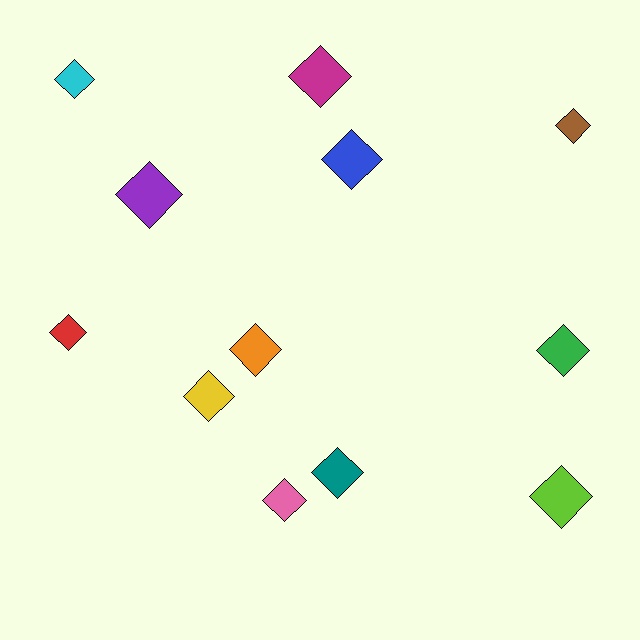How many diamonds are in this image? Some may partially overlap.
There are 12 diamonds.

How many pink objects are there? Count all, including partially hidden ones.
There is 1 pink object.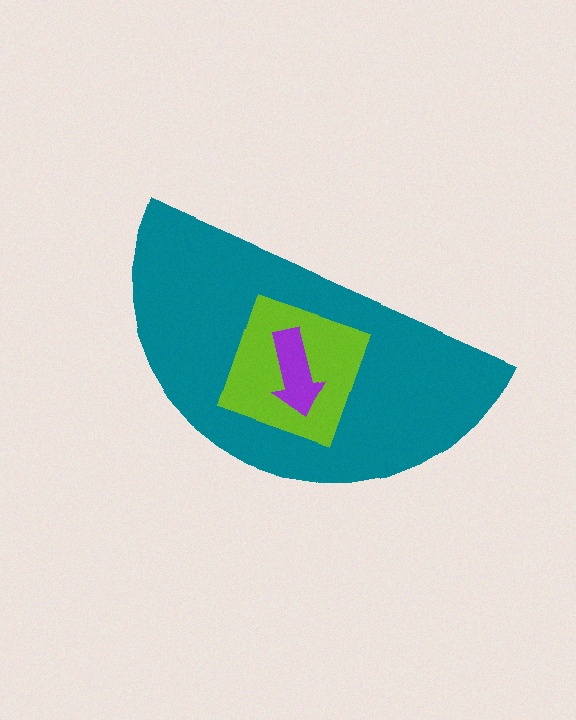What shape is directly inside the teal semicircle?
The lime diamond.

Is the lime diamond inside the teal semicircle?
Yes.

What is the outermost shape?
The teal semicircle.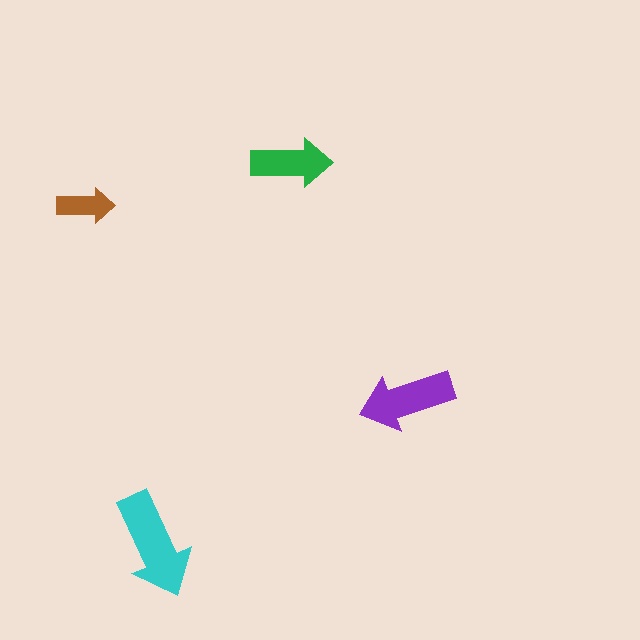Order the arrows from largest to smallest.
the cyan one, the purple one, the green one, the brown one.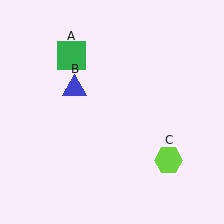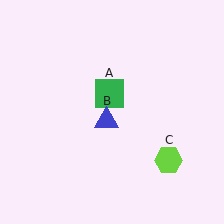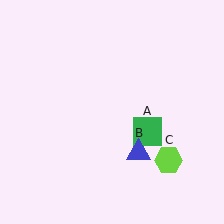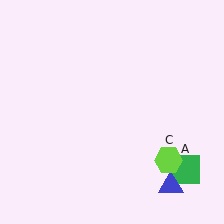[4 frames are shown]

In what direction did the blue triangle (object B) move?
The blue triangle (object B) moved down and to the right.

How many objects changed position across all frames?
2 objects changed position: green square (object A), blue triangle (object B).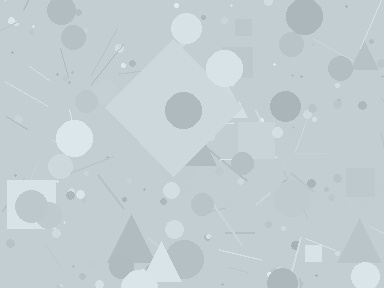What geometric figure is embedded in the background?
A diamond is embedded in the background.